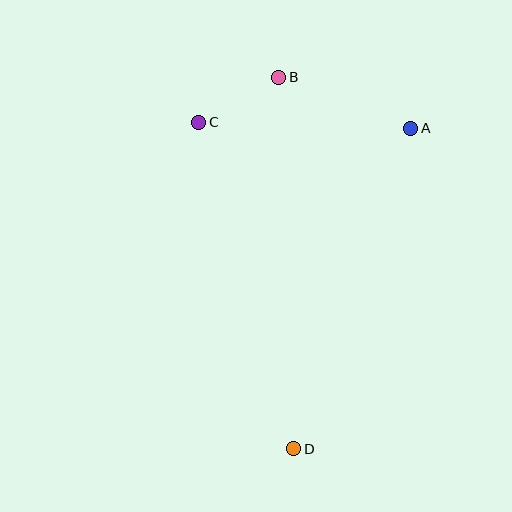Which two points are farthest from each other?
Points B and D are farthest from each other.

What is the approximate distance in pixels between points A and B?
The distance between A and B is approximately 141 pixels.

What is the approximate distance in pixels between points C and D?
The distance between C and D is approximately 340 pixels.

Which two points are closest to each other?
Points B and C are closest to each other.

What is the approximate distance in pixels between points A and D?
The distance between A and D is approximately 341 pixels.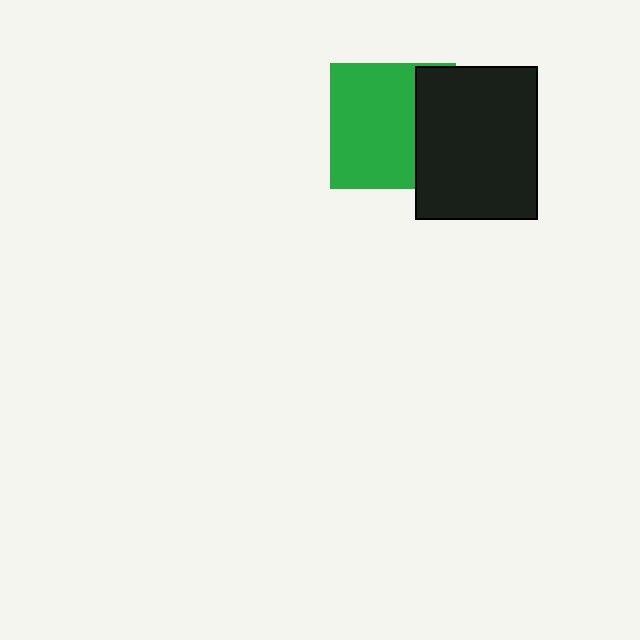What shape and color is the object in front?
The object in front is a black rectangle.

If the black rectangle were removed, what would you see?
You would see the complete green square.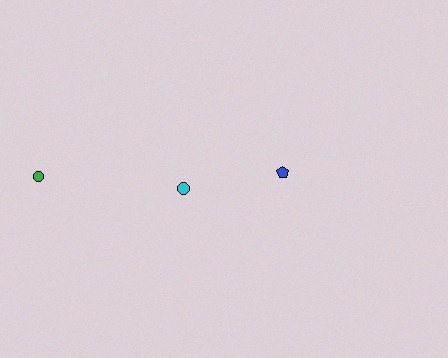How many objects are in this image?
There are 3 objects.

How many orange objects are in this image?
There are no orange objects.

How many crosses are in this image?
There are no crosses.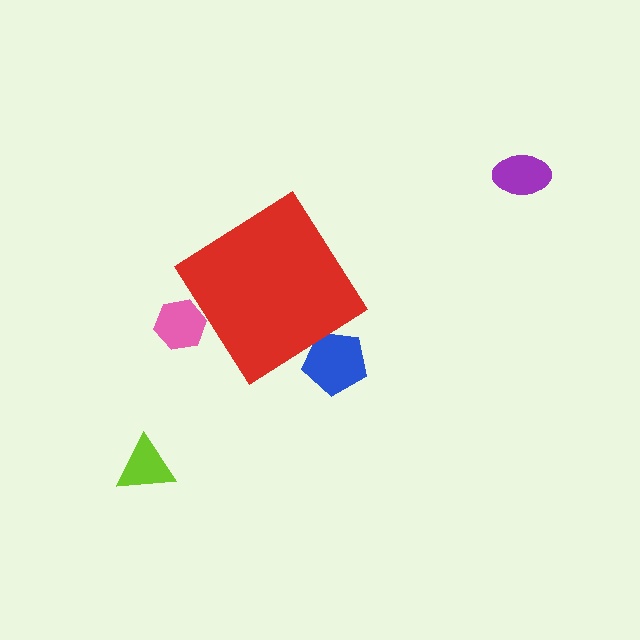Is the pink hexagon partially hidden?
Yes, the pink hexagon is partially hidden behind the red diamond.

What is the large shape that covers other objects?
A red diamond.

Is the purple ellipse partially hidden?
No, the purple ellipse is fully visible.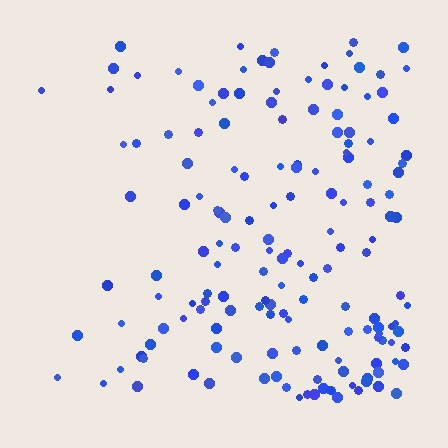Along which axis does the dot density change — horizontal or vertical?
Horizontal.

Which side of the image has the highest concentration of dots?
The right.